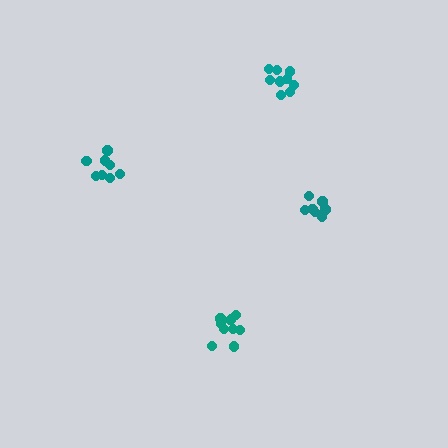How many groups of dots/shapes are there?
There are 4 groups.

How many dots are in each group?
Group 1: 7 dots, Group 2: 10 dots, Group 3: 8 dots, Group 4: 9 dots (34 total).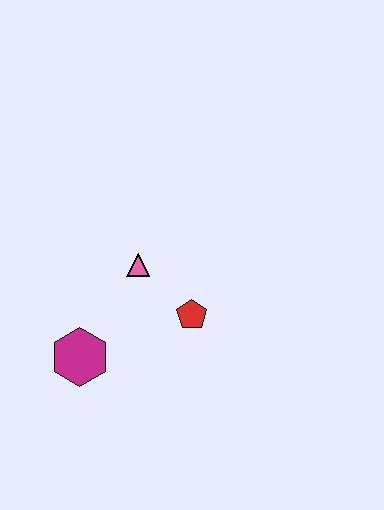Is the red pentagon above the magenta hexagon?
Yes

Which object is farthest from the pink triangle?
The magenta hexagon is farthest from the pink triangle.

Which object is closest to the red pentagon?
The pink triangle is closest to the red pentagon.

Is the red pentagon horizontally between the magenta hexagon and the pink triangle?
No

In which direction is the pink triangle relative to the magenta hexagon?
The pink triangle is above the magenta hexagon.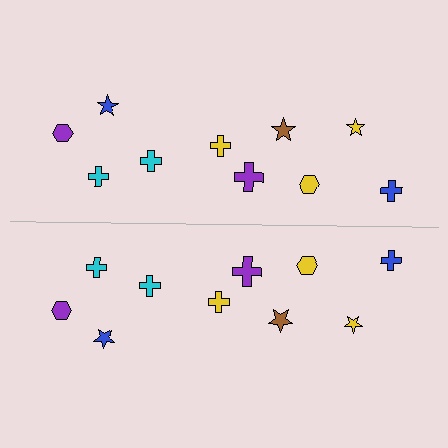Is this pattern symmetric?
Yes, this pattern has bilateral (reflection) symmetry.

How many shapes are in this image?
There are 20 shapes in this image.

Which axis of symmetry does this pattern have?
The pattern has a horizontal axis of symmetry running through the center of the image.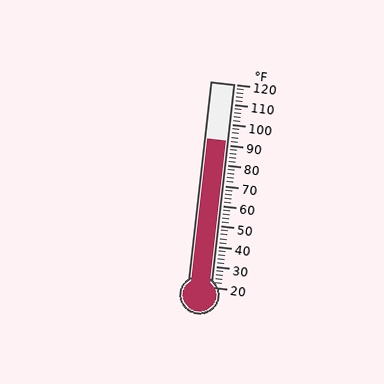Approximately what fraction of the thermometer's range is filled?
The thermometer is filled to approximately 70% of its range.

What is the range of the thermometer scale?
The thermometer scale ranges from 20°F to 120°F.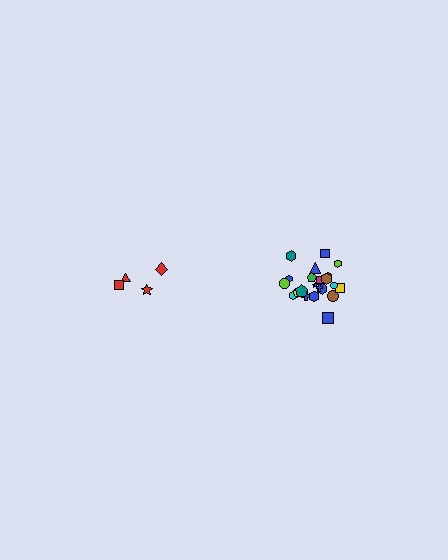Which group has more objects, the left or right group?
The right group.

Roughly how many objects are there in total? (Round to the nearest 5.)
Roughly 25 objects in total.